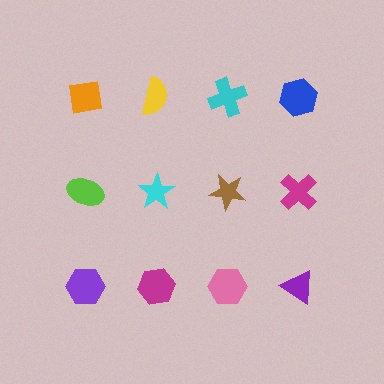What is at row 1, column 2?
A yellow semicircle.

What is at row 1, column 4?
A blue hexagon.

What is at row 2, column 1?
A lime ellipse.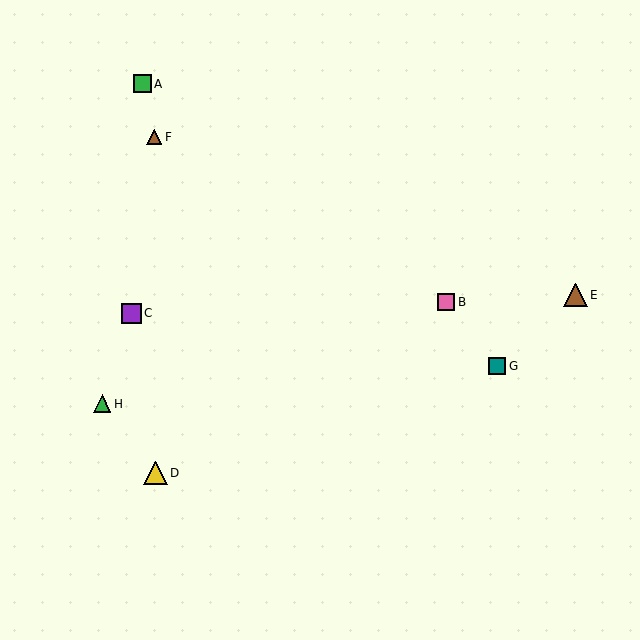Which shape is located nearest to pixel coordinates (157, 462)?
The yellow triangle (labeled D) at (155, 473) is nearest to that location.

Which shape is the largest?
The yellow triangle (labeled D) is the largest.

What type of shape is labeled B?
Shape B is a pink square.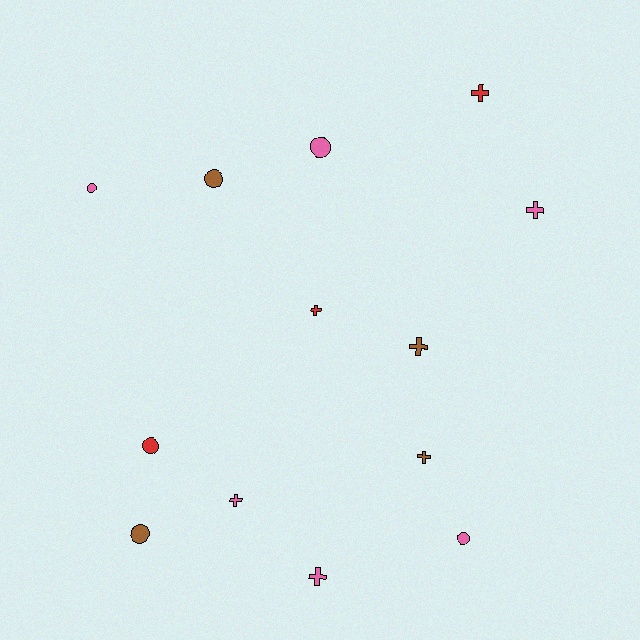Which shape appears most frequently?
Cross, with 7 objects.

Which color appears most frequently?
Pink, with 6 objects.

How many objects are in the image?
There are 13 objects.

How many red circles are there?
There is 1 red circle.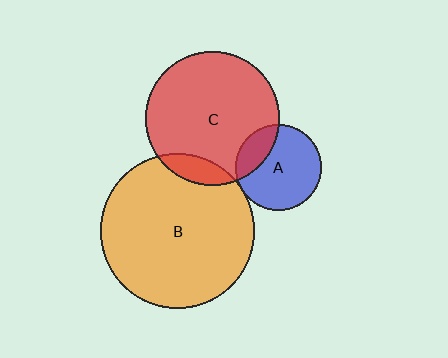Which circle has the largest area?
Circle B (orange).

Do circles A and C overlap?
Yes.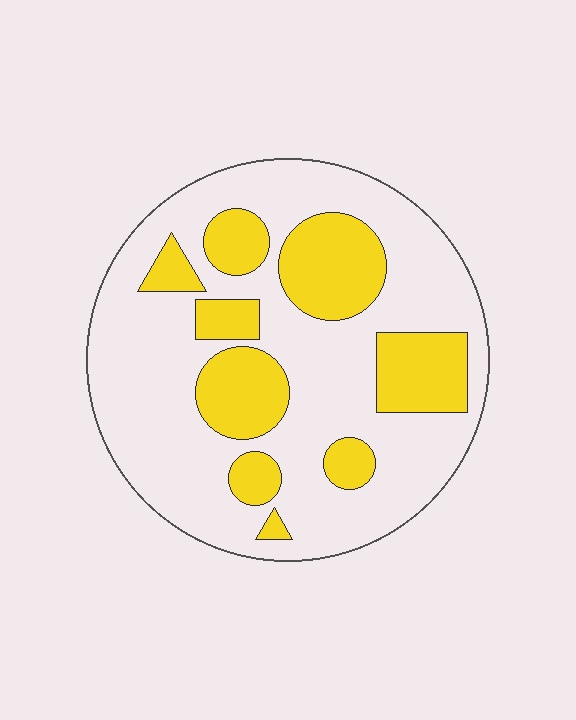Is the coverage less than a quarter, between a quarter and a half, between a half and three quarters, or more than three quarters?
Between a quarter and a half.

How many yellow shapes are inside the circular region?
9.